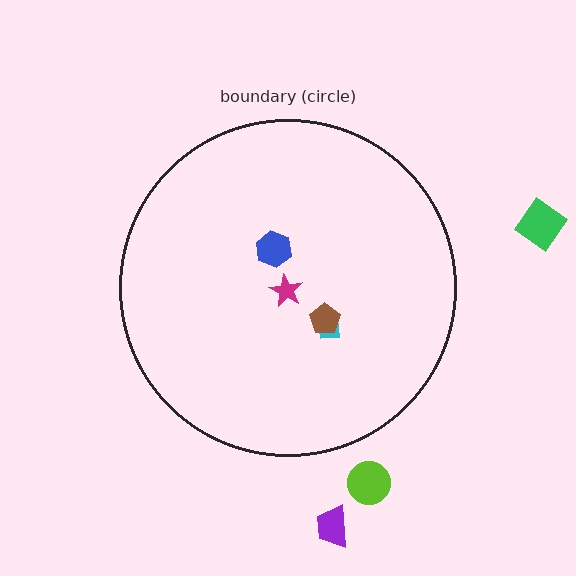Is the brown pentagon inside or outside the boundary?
Inside.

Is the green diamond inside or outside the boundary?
Outside.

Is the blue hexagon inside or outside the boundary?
Inside.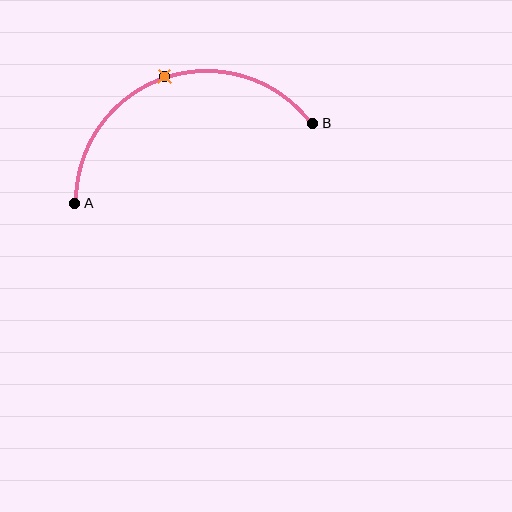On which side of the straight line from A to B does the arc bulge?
The arc bulges above the straight line connecting A and B.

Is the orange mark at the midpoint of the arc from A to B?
Yes. The orange mark lies on the arc at equal arc-length from both A and B — it is the arc midpoint.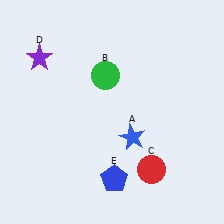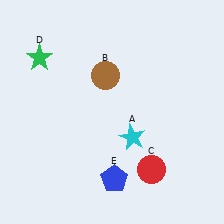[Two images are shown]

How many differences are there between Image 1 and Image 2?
There are 3 differences between the two images.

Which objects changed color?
A changed from blue to cyan. B changed from green to brown. D changed from purple to green.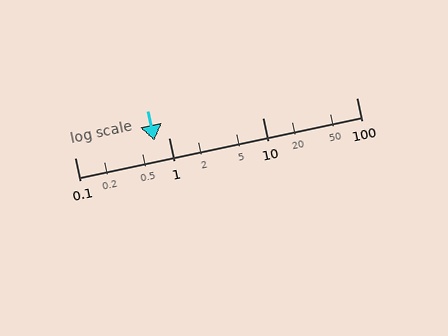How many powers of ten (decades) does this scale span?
The scale spans 3 decades, from 0.1 to 100.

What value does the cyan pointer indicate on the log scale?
The pointer indicates approximately 0.71.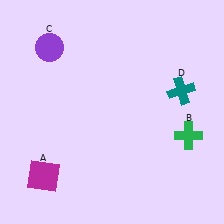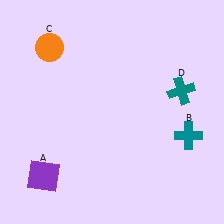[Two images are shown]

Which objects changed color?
A changed from magenta to purple. B changed from green to teal. C changed from purple to orange.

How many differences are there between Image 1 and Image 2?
There are 3 differences between the two images.